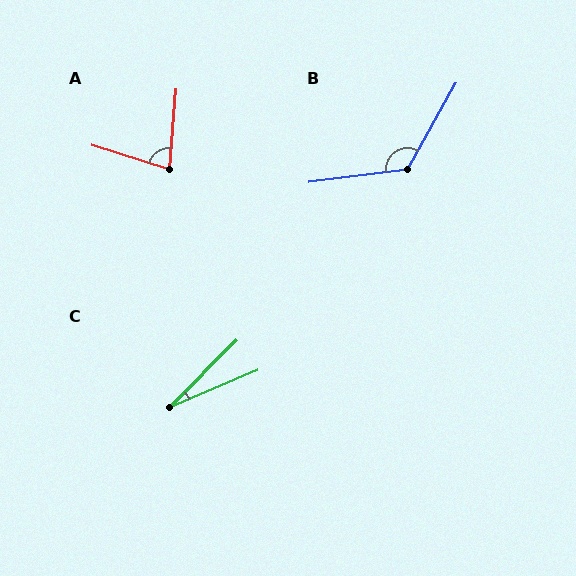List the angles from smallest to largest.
C (22°), A (77°), B (127°).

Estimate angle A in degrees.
Approximately 77 degrees.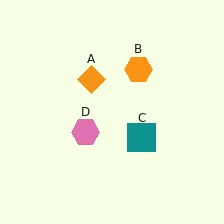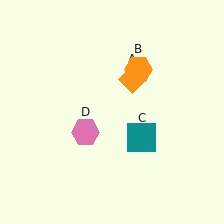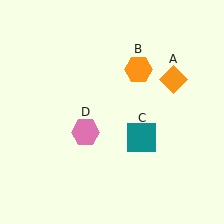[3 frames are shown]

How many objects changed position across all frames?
1 object changed position: orange diamond (object A).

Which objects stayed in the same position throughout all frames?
Orange hexagon (object B) and teal square (object C) and pink hexagon (object D) remained stationary.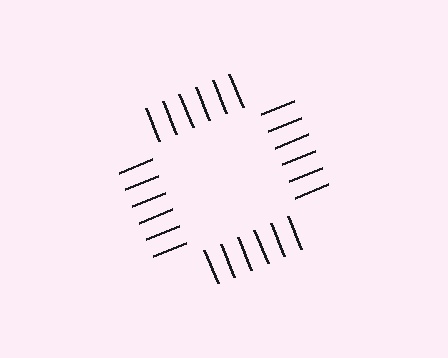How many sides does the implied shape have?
4 sides — the line-ends trace a square.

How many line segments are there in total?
24 — 6 along each of the 4 edges.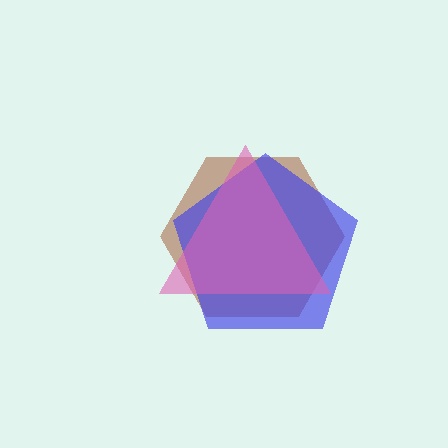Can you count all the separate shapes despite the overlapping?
Yes, there are 3 separate shapes.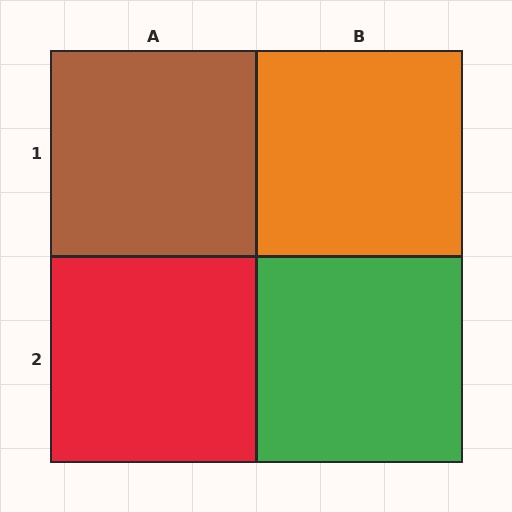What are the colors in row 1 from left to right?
Brown, orange.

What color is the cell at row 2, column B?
Green.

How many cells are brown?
1 cell is brown.